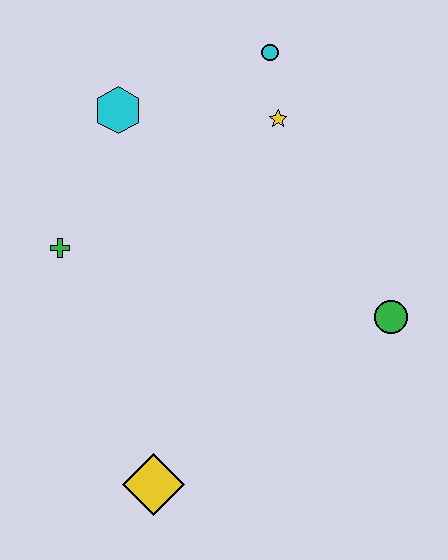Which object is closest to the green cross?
The cyan hexagon is closest to the green cross.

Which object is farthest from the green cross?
The green circle is farthest from the green cross.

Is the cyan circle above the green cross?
Yes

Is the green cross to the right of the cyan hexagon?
No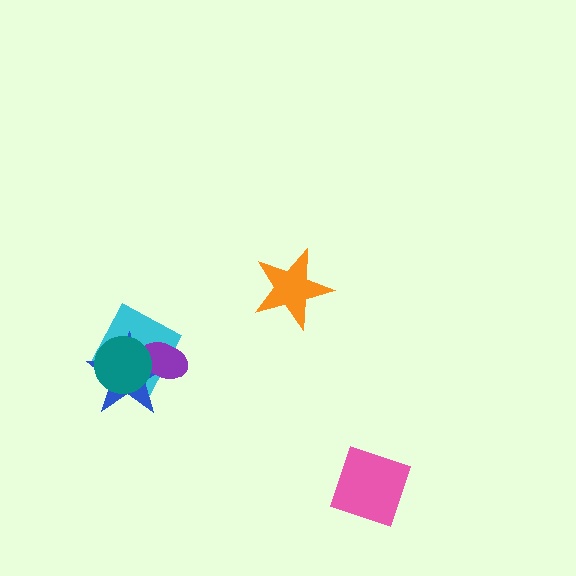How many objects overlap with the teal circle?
3 objects overlap with the teal circle.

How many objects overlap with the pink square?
0 objects overlap with the pink square.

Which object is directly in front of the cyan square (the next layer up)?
The blue star is directly in front of the cyan square.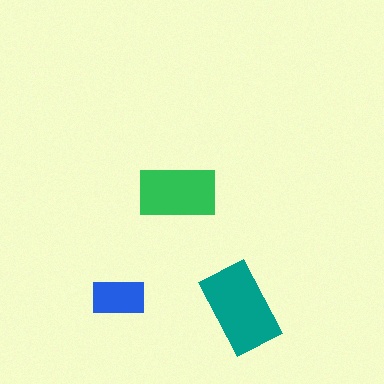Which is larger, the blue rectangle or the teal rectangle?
The teal one.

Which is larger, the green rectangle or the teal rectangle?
The teal one.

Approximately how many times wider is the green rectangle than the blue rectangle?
About 1.5 times wider.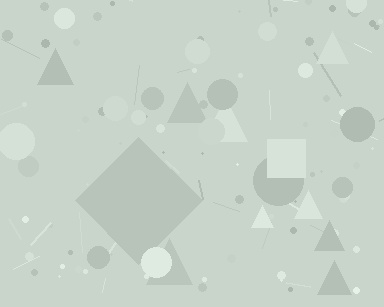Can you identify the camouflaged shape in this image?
The camouflaged shape is a diamond.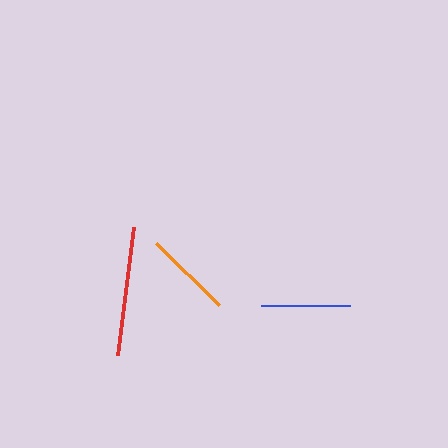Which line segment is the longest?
The red line is the longest at approximately 129 pixels.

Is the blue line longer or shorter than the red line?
The red line is longer than the blue line.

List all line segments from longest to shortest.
From longest to shortest: red, blue, orange.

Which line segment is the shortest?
The orange line is the shortest at approximately 88 pixels.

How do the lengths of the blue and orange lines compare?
The blue and orange lines are approximately the same length.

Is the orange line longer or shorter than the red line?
The red line is longer than the orange line.